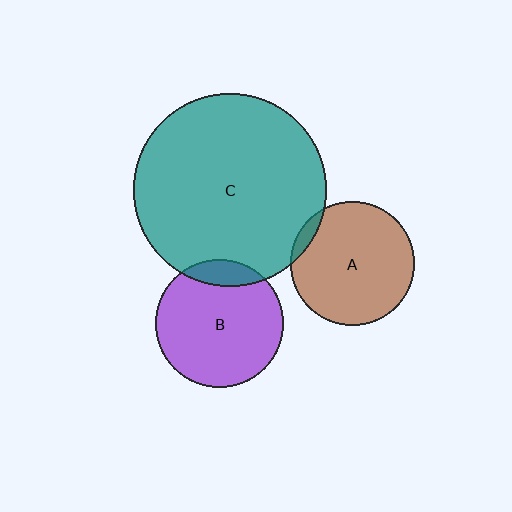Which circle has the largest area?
Circle C (teal).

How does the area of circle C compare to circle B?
Approximately 2.3 times.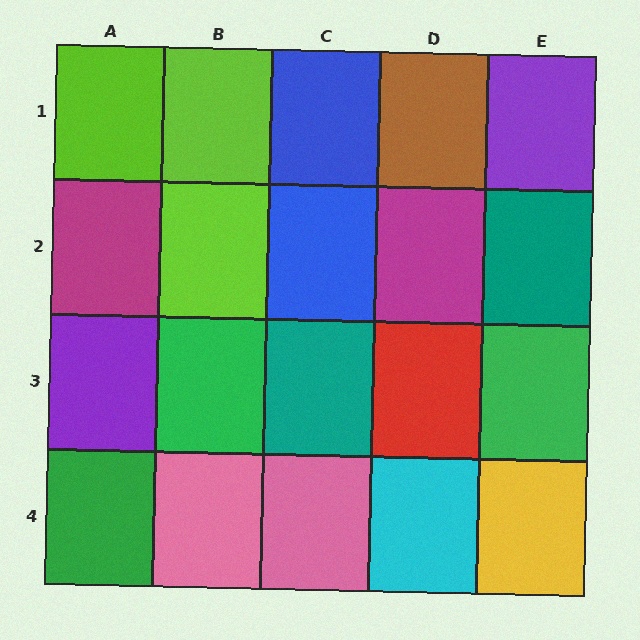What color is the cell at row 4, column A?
Green.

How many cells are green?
3 cells are green.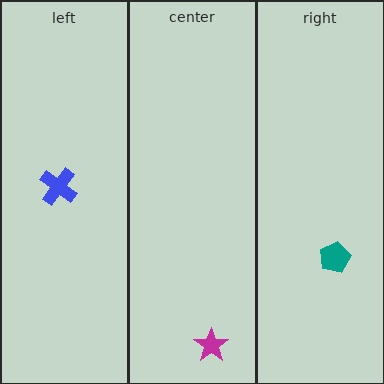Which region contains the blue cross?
The left region.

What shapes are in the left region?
The blue cross.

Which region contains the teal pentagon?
The right region.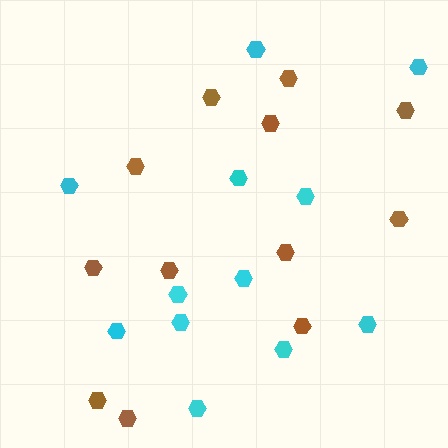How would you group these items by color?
There are 2 groups: one group of brown hexagons (12) and one group of cyan hexagons (12).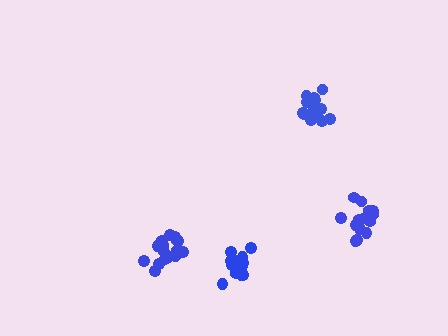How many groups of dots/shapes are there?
There are 4 groups.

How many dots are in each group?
Group 1: 15 dots, Group 2: 17 dots, Group 3: 20 dots, Group 4: 20 dots (72 total).